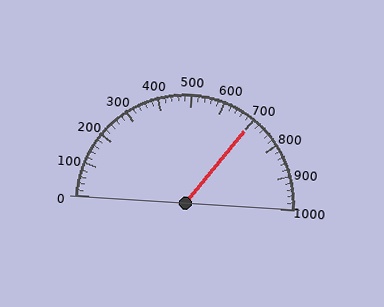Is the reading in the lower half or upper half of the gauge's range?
The reading is in the upper half of the range (0 to 1000).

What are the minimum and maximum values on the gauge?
The gauge ranges from 0 to 1000.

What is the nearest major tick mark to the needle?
The nearest major tick mark is 700.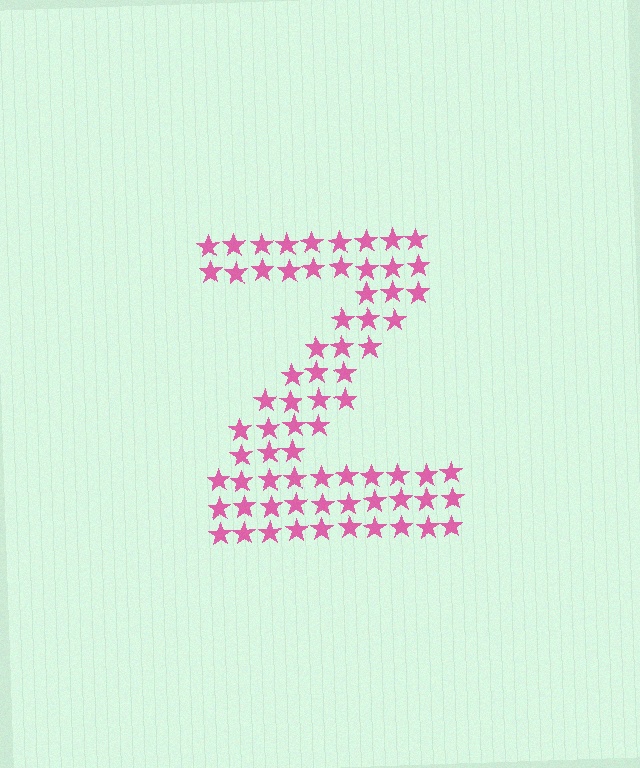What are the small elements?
The small elements are stars.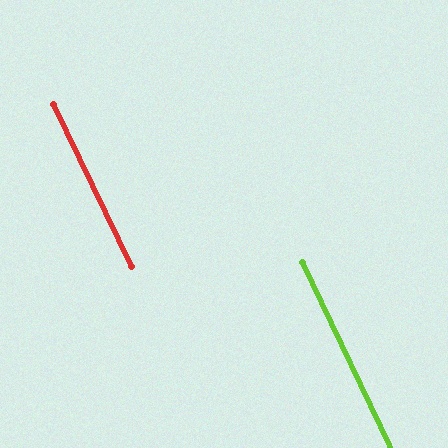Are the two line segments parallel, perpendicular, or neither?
Parallel — their directions differ by only 0.3°.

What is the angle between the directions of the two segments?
Approximately 0 degrees.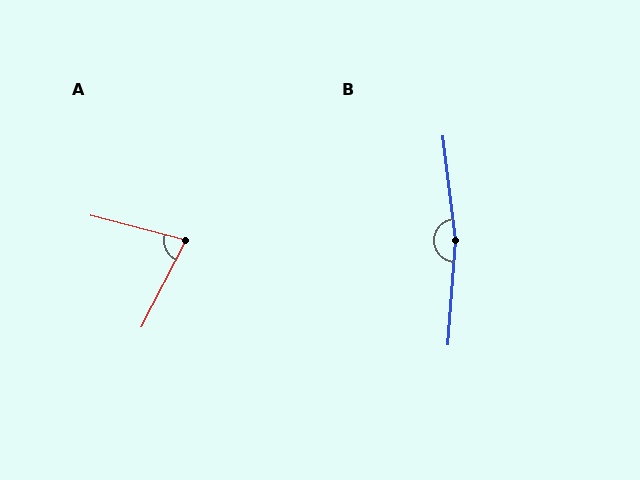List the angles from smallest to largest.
A (78°), B (169°).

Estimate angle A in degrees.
Approximately 78 degrees.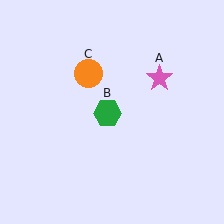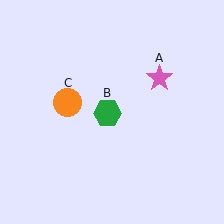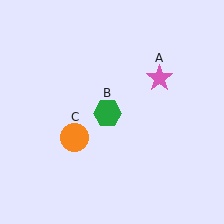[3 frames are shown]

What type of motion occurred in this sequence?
The orange circle (object C) rotated counterclockwise around the center of the scene.